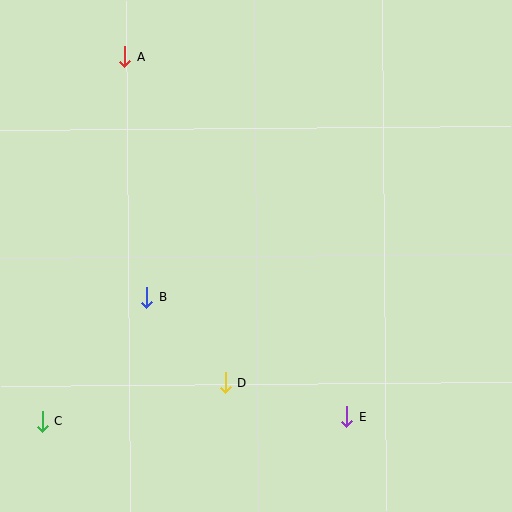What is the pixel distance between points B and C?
The distance between B and C is 162 pixels.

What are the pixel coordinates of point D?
Point D is at (225, 383).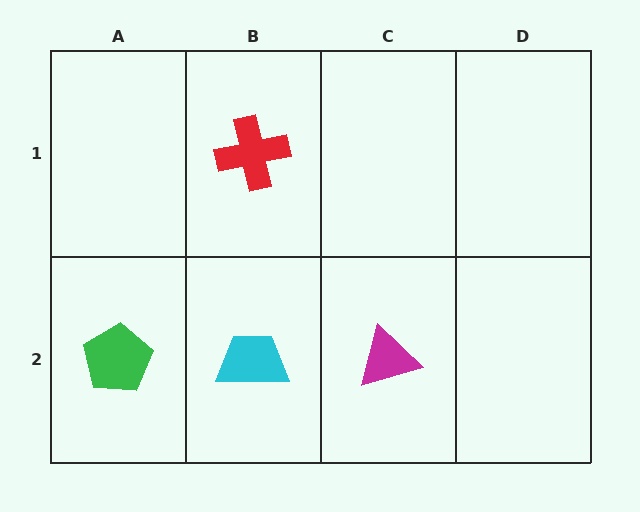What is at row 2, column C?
A magenta triangle.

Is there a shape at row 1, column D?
No, that cell is empty.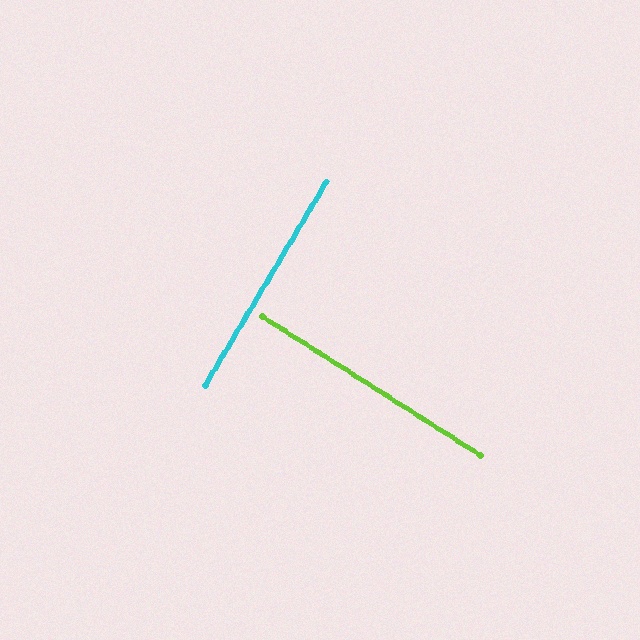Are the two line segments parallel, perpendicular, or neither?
Perpendicular — they meet at approximately 88°.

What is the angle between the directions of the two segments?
Approximately 88 degrees.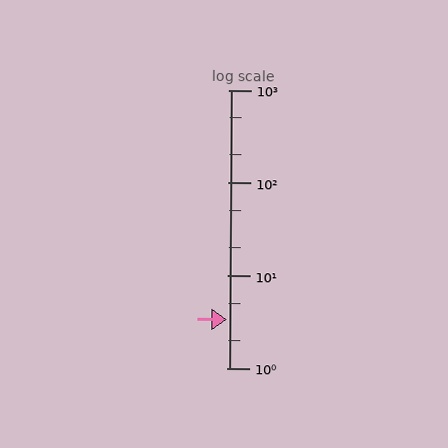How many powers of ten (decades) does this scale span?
The scale spans 3 decades, from 1 to 1000.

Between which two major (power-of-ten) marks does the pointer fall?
The pointer is between 1 and 10.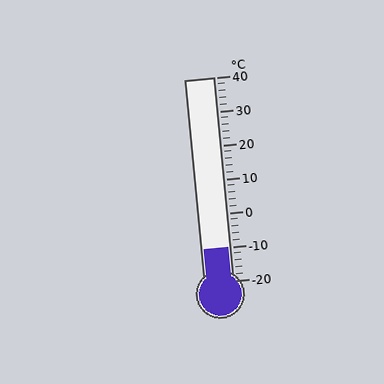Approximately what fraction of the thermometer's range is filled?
The thermometer is filled to approximately 15% of its range.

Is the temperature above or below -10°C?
The temperature is at -10°C.